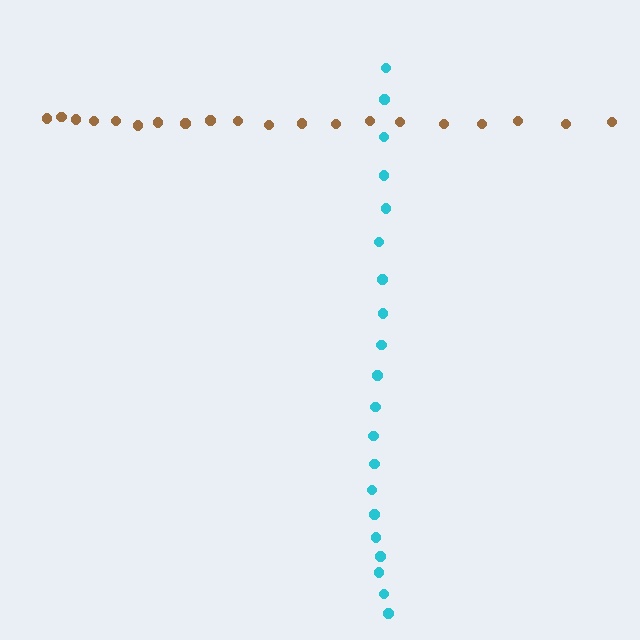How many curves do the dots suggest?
There are 2 distinct paths.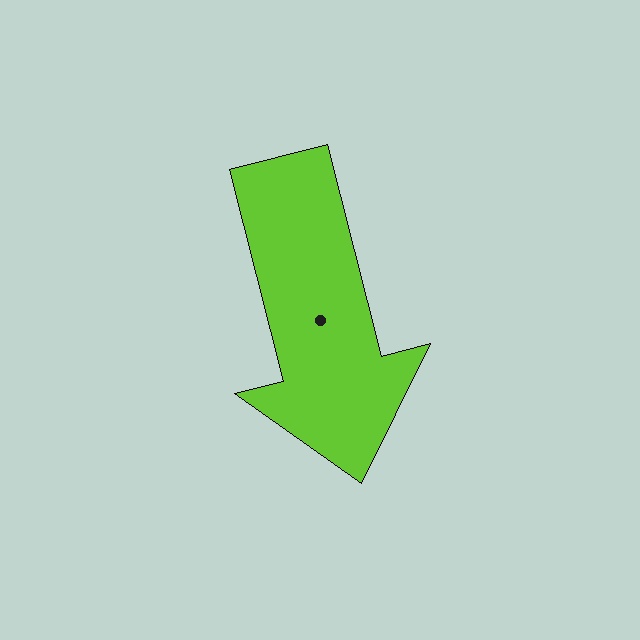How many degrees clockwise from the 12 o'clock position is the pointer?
Approximately 166 degrees.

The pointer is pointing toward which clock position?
Roughly 6 o'clock.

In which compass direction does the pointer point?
South.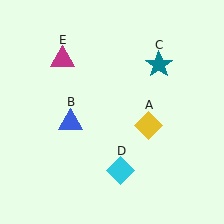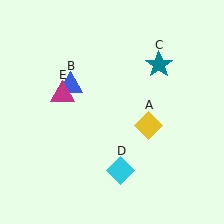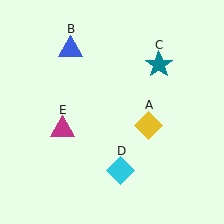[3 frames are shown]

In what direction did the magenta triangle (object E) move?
The magenta triangle (object E) moved down.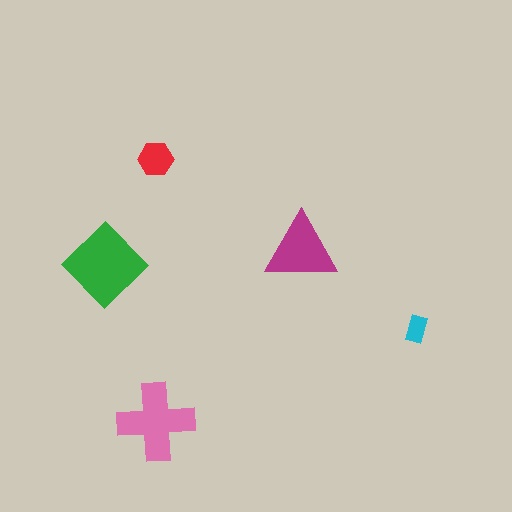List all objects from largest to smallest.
The green diamond, the pink cross, the magenta triangle, the red hexagon, the cyan rectangle.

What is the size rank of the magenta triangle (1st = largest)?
3rd.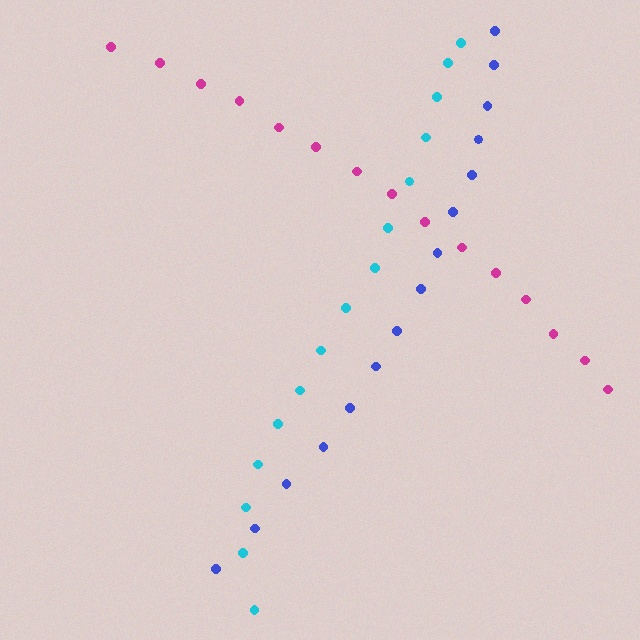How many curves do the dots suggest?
There are 3 distinct paths.